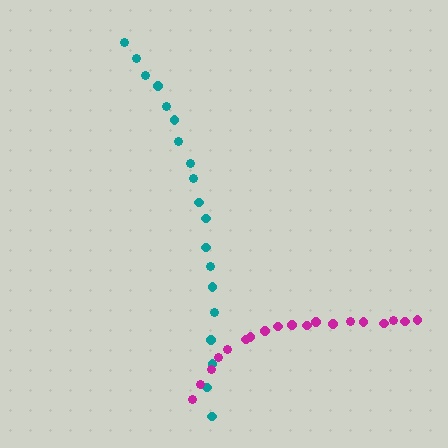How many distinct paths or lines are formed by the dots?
There are 2 distinct paths.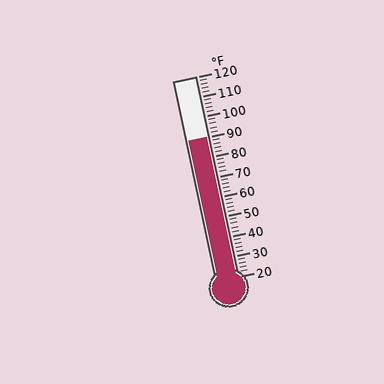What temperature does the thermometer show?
The thermometer shows approximately 90°F.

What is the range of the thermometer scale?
The thermometer scale ranges from 20°F to 120°F.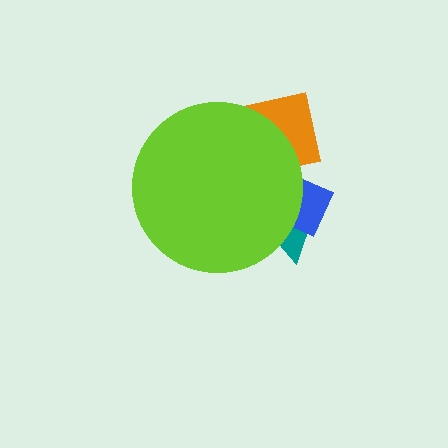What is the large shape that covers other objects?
A lime circle.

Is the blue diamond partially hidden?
Yes, the blue diamond is partially hidden behind the lime circle.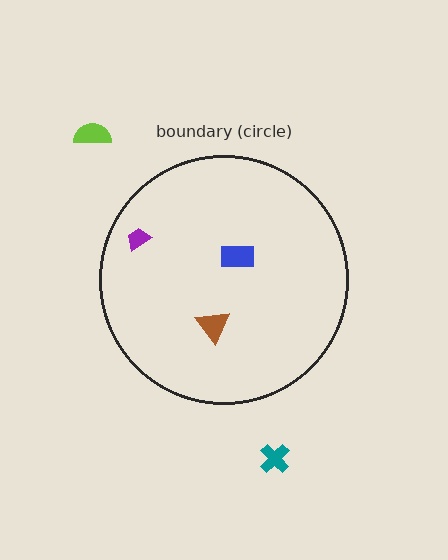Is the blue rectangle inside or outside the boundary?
Inside.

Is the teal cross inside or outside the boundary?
Outside.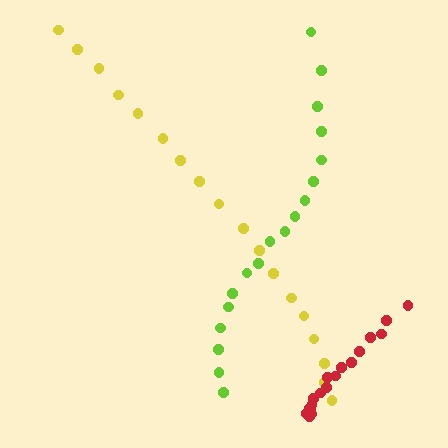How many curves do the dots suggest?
There are 3 distinct paths.